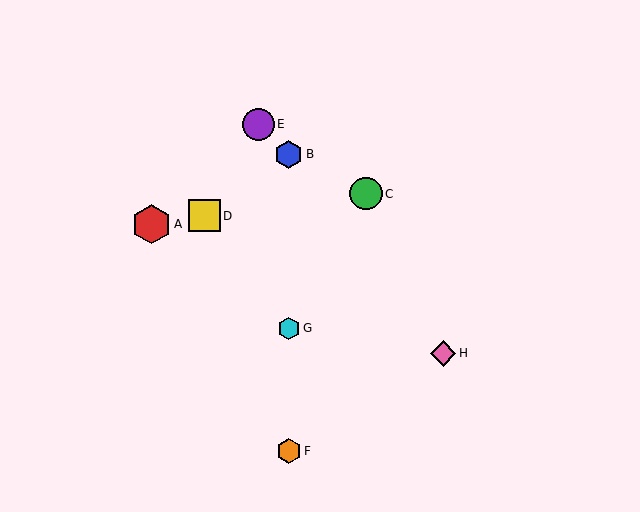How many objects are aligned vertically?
3 objects (B, F, G) are aligned vertically.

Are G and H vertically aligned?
No, G is at x≈289 and H is at x≈443.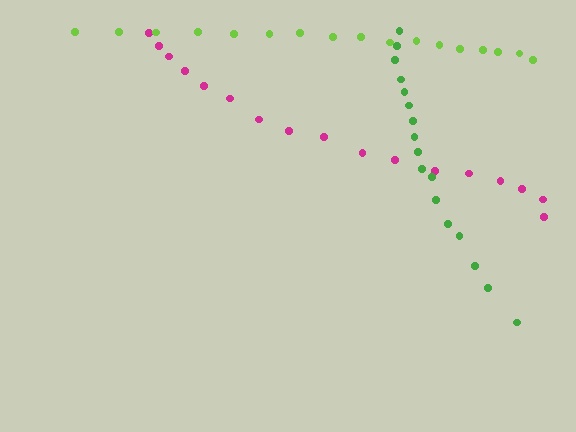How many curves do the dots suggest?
There are 3 distinct paths.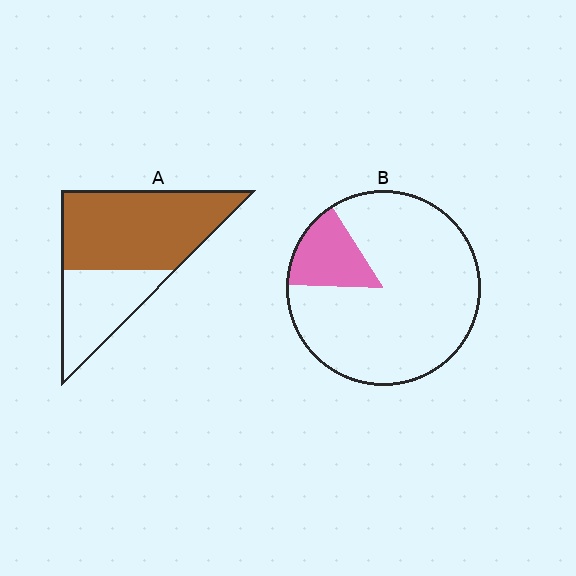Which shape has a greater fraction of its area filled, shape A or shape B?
Shape A.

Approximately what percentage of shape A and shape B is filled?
A is approximately 65% and B is approximately 15%.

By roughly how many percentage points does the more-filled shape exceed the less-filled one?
By roughly 50 percentage points (A over B).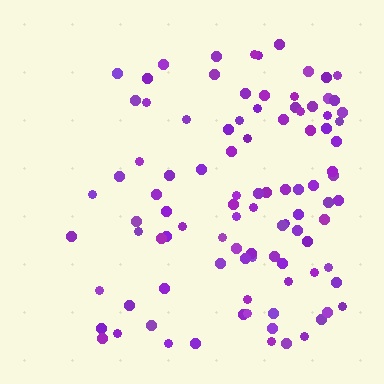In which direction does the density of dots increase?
From left to right, with the right side densest.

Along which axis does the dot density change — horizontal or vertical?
Horizontal.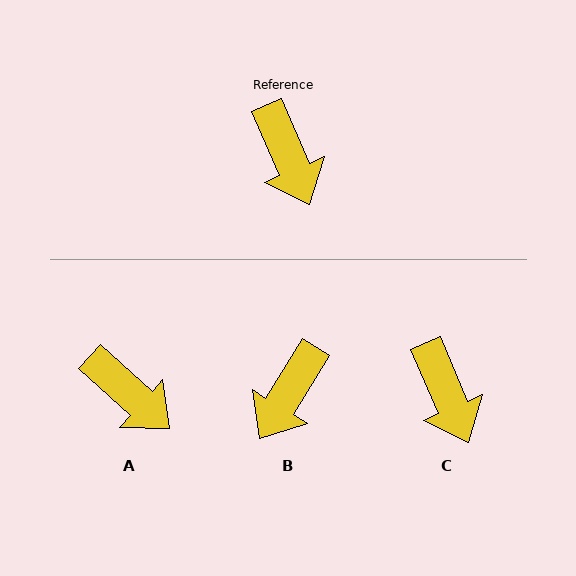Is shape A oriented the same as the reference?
No, it is off by about 24 degrees.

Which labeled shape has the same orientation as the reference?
C.